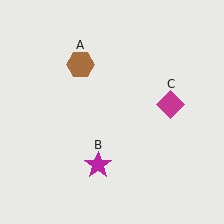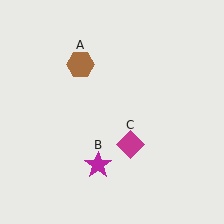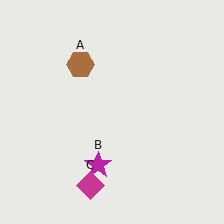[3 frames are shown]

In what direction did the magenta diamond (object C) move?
The magenta diamond (object C) moved down and to the left.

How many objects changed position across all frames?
1 object changed position: magenta diamond (object C).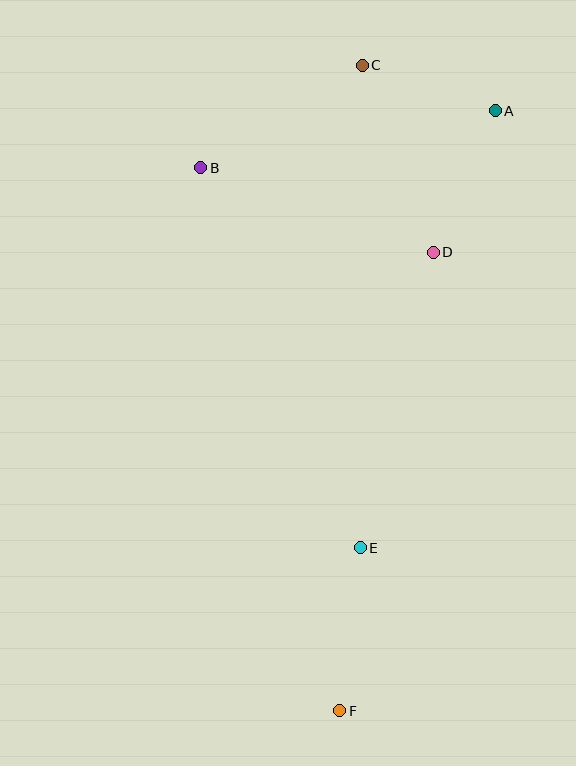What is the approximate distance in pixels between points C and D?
The distance between C and D is approximately 200 pixels.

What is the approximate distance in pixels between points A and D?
The distance between A and D is approximately 154 pixels.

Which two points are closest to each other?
Points A and C are closest to each other.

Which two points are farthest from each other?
Points C and F are farthest from each other.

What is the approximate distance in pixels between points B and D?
The distance between B and D is approximately 248 pixels.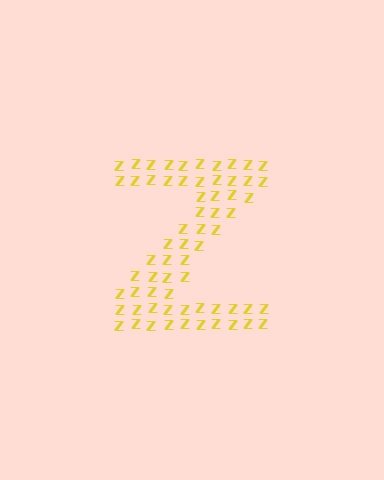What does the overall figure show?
The overall figure shows the letter Z.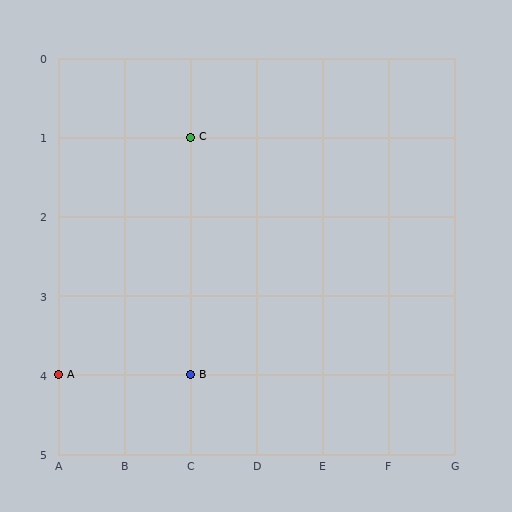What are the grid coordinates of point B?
Point B is at grid coordinates (C, 4).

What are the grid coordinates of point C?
Point C is at grid coordinates (C, 1).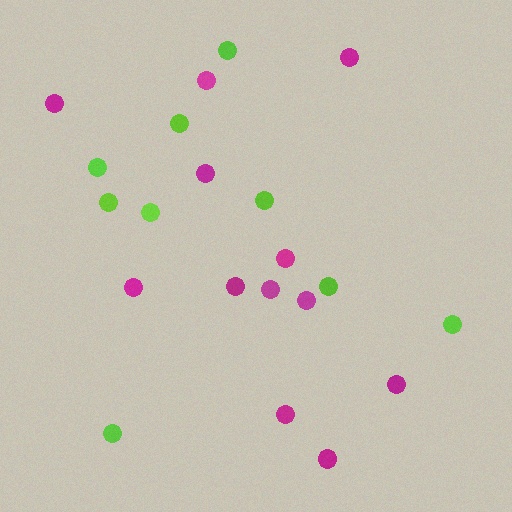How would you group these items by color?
There are 2 groups: one group of lime circles (9) and one group of magenta circles (12).